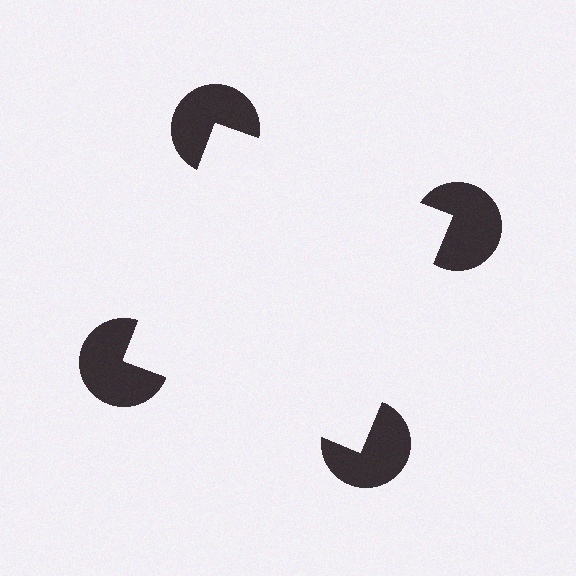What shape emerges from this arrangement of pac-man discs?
An illusory square — its edges are inferred from the aligned wedge cuts in the pac-man discs, not physically drawn.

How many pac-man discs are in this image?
There are 4 — one at each vertex of the illusory square.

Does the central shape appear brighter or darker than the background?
It typically appears slightly brighter than the background, even though no actual brightness change is drawn.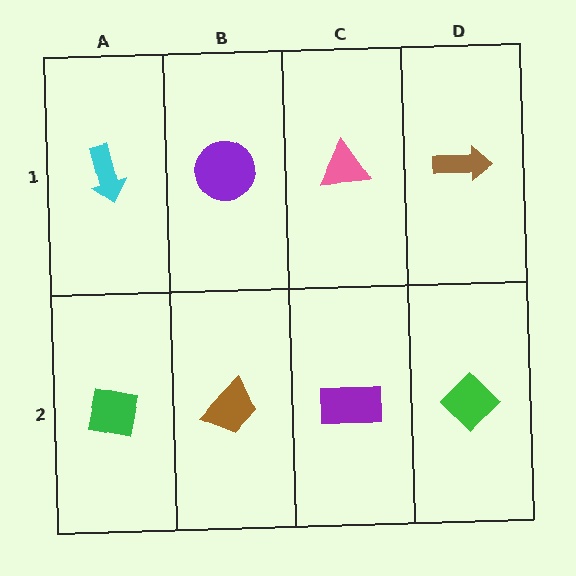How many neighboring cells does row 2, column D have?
2.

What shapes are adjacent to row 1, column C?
A purple rectangle (row 2, column C), a purple circle (row 1, column B), a brown arrow (row 1, column D).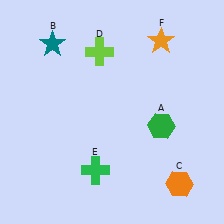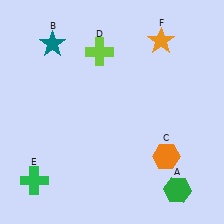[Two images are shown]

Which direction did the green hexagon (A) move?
The green hexagon (A) moved down.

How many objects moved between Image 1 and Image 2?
3 objects moved between the two images.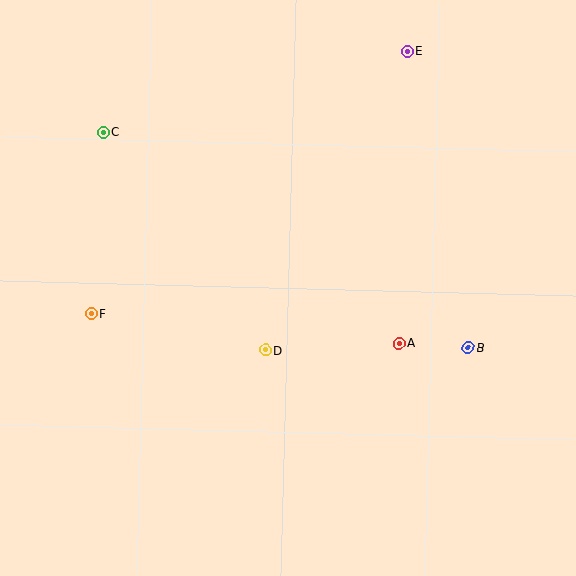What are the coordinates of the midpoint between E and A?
The midpoint between E and A is at (403, 197).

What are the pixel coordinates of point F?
Point F is at (92, 314).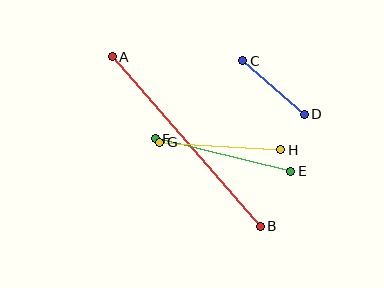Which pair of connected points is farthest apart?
Points A and B are farthest apart.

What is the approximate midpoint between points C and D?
The midpoint is at approximately (274, 87) pixels.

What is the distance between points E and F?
The distance is approximately 139 pixels.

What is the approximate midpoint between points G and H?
The midpoint is at approximately (220, 146) pixels.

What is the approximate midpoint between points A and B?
The midpoint is at approximately (186, 142) pixels.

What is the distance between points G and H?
The distance is approximately 121 pixels.